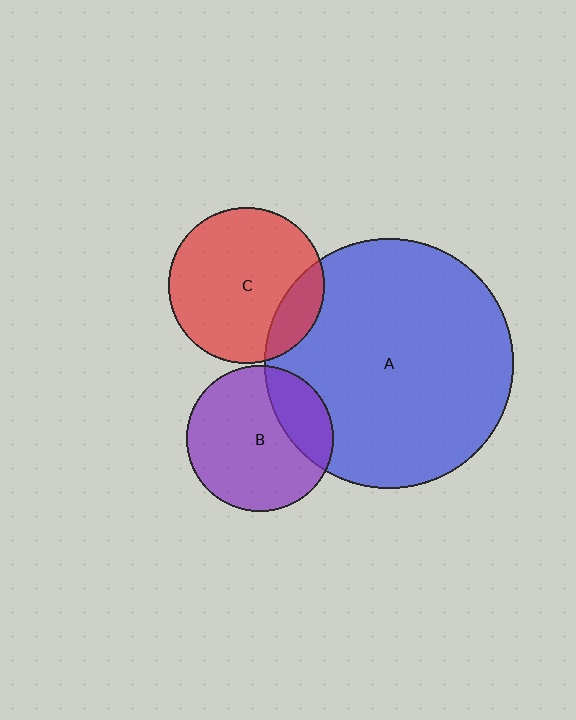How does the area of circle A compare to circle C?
Approximately 2.5 times.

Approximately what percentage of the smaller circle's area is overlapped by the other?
Approximately 15%.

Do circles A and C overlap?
Yes.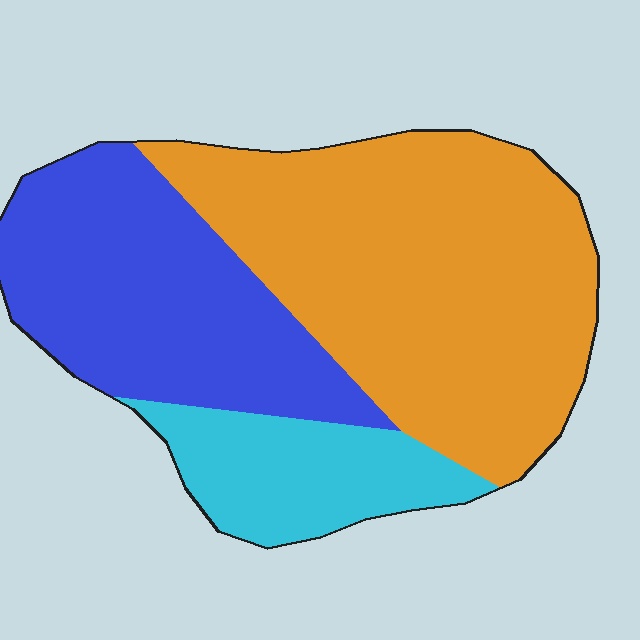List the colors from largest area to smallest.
From largest to smallest: orange, blue, cyan.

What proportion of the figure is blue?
Blue takes up between a quarter and a half of the figure.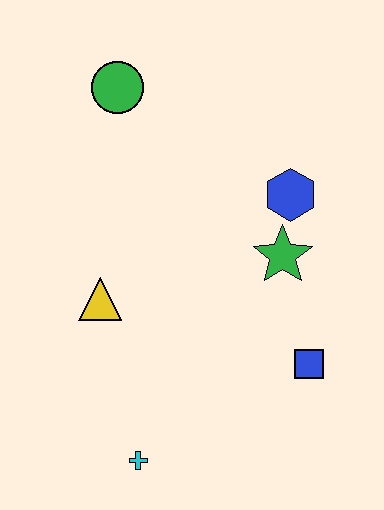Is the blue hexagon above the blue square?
Yes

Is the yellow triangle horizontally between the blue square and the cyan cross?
No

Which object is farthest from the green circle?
The cyan cross is farthest from the green circle.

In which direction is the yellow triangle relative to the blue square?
The yellow triangle is to the left of the blue square.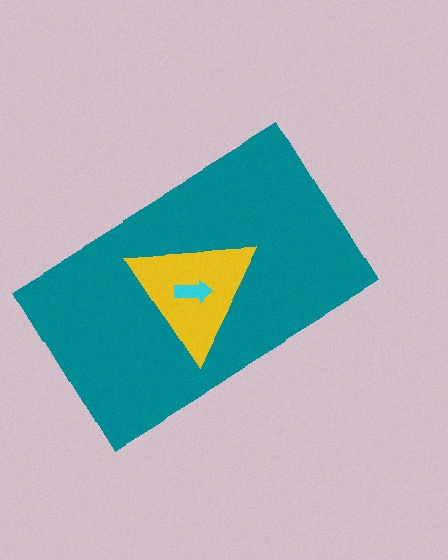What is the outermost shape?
The teal rectangle.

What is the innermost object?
The cyan arrow.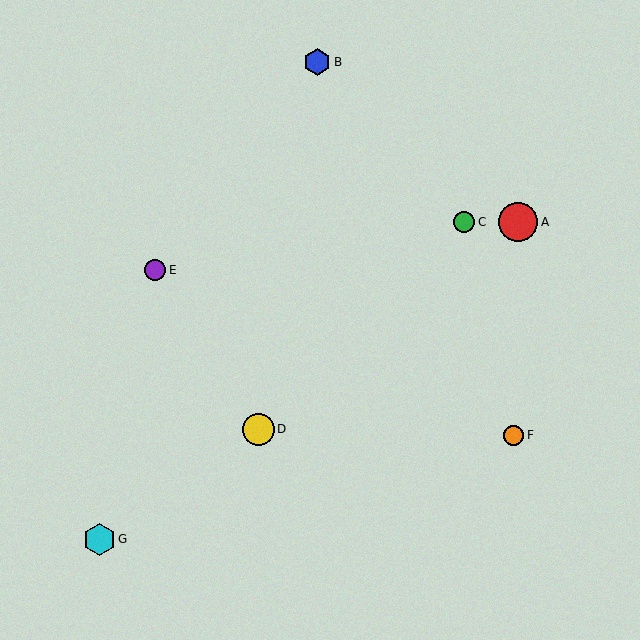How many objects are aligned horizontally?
2 objects (A, C) are aligned horizontally.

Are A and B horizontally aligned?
No, A is at y≈222 and B is at y≈62.